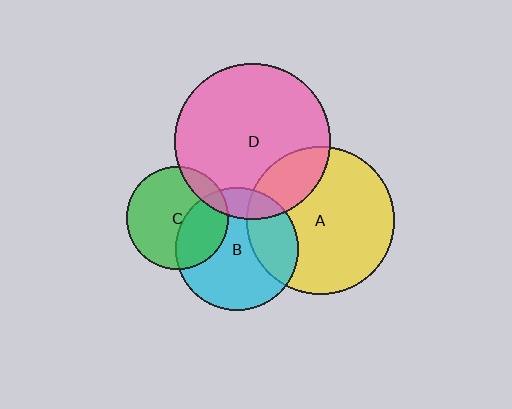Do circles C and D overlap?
Yes.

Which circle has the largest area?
Circle D (pink).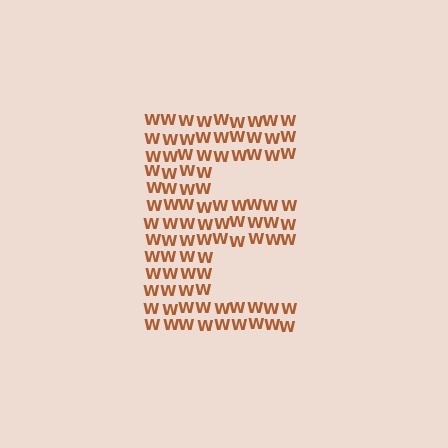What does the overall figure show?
The overall figure shows the letter E.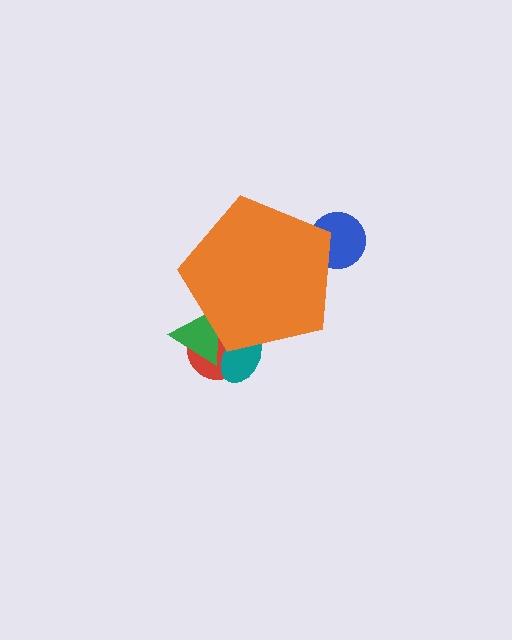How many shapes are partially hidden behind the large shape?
4 shapes are partially hidden.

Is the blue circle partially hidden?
Yes, the blue circle is partially hidden behind the orange pentagon.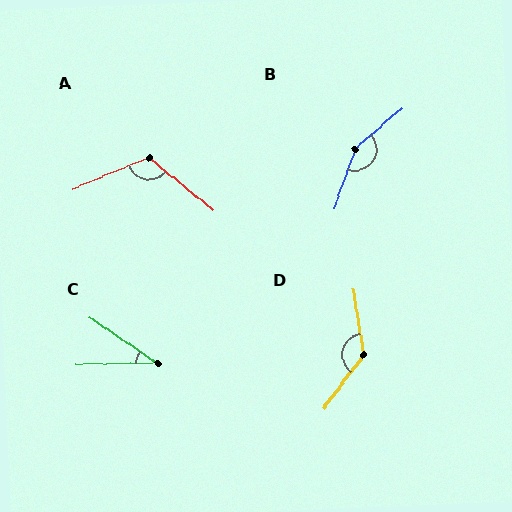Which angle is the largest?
B, at approximately 150 degrees.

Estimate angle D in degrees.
Approximately 135 degrees.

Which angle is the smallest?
C, at approximately 34 degrees.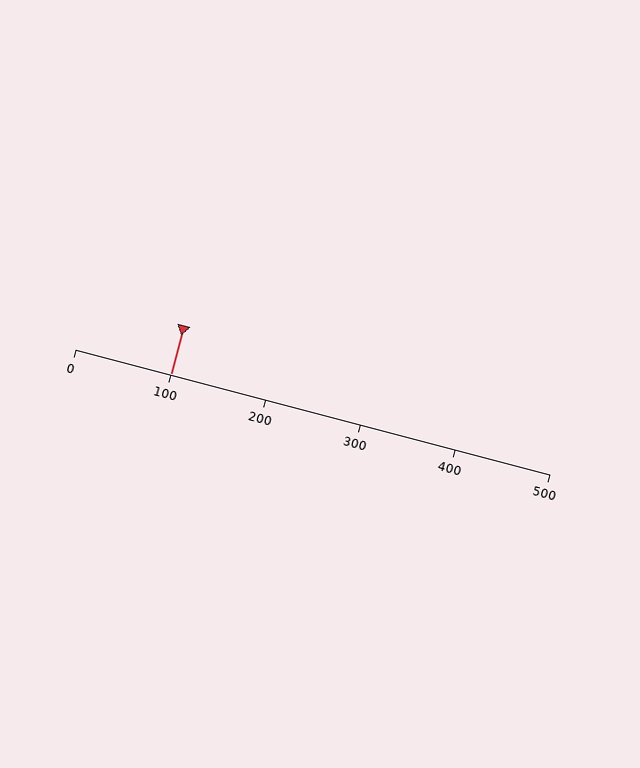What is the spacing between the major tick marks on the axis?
The major ticks are spaced 100 apart.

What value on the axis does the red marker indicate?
The marker indicates approximately 100.